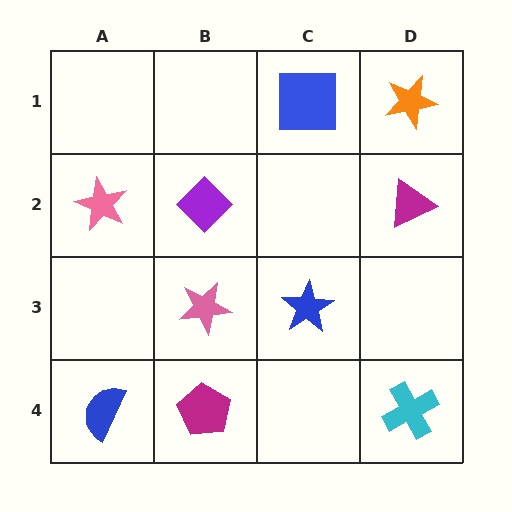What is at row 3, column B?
A pink star.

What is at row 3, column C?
A blue star.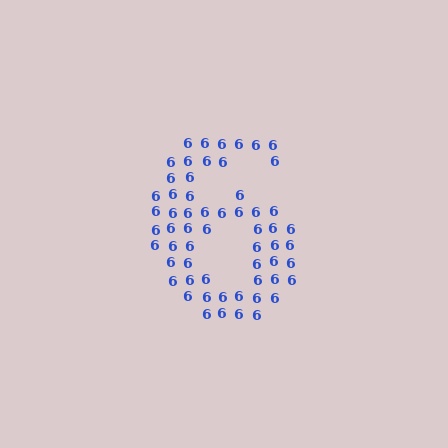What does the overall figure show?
The overall figure shows the digit 6.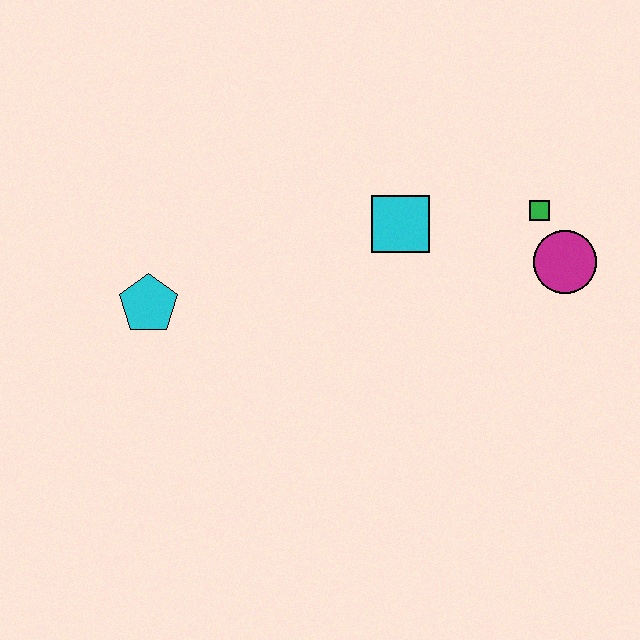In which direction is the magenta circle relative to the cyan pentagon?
The magenta circle is to the right of the cyan pentagon.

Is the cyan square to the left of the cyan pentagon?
No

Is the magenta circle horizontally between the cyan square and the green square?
No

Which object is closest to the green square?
The magenta circle is closest to the green square.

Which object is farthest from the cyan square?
The cyan pentagon is farthest from the cyan square.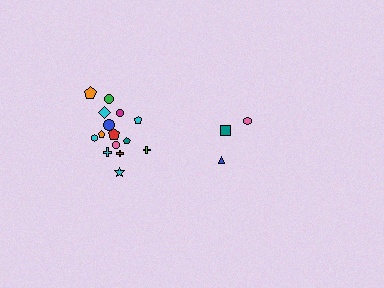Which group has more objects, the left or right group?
The left group.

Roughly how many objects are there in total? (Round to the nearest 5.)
Roughly 20 objects in total.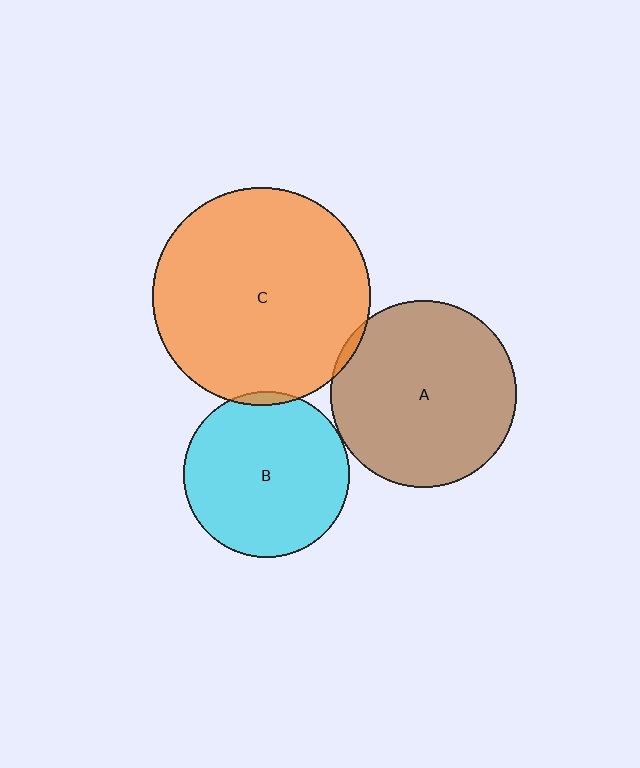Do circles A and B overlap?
Yes.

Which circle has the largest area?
Circle C (orange).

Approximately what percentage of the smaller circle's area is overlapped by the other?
Approximately 5%.